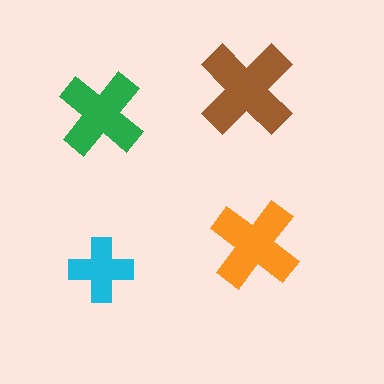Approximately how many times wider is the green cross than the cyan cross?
About 1.5 times wider.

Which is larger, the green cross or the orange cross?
The orange one.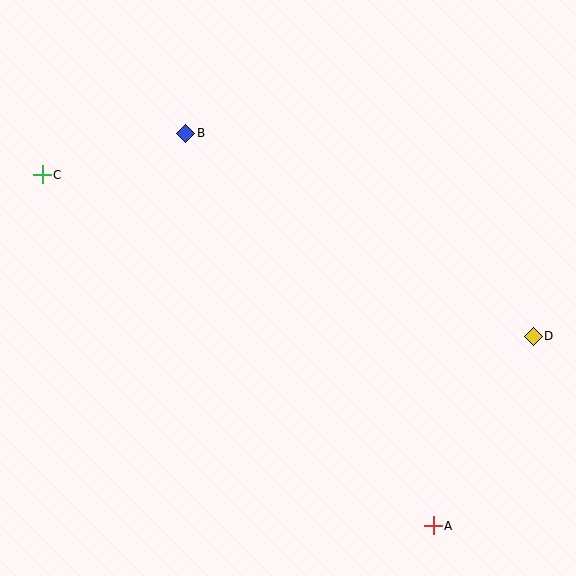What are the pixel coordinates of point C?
Point C is at (42, 175).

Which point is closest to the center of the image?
Point B at (186, 133) is closest to the center.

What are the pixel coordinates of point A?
Point A is at (433, 526).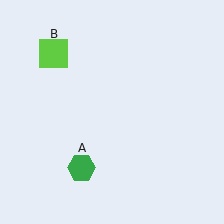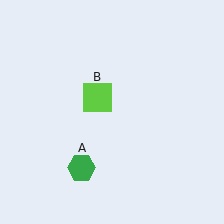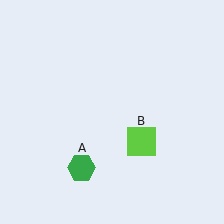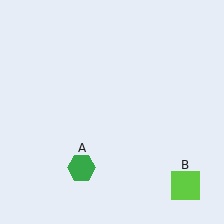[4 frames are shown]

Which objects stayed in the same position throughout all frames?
Green hexagon (object A) remained stationary.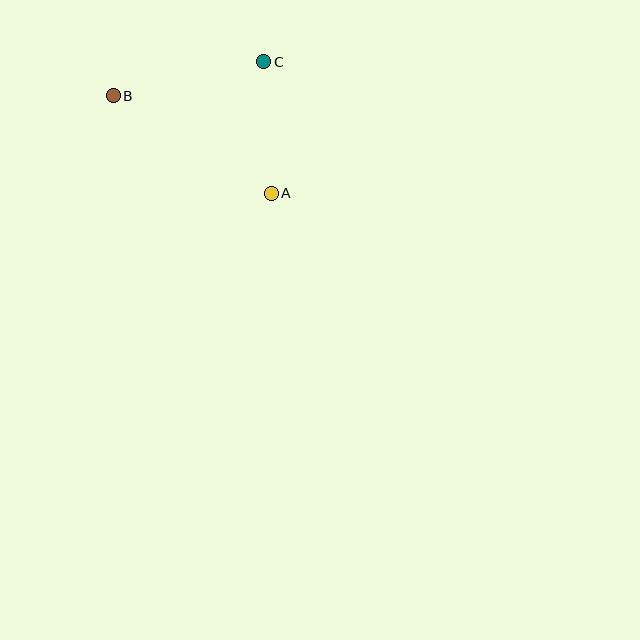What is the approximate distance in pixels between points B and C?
The distance between B and C is approximately 154 pixels.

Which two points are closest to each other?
Points A and C are closest to each other.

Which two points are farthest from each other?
Points A and B are farthest from each other.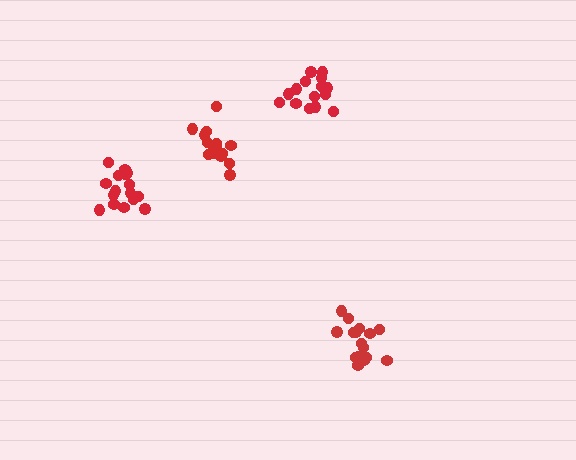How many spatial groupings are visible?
There are 4 spatial groupings.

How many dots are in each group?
Group 1: 15 dots, Group 2: 16 dots, Group 3: 16 dots, Group 4: 15 dots (62 total).